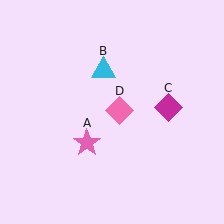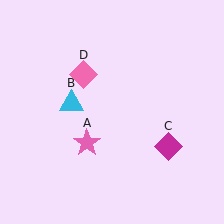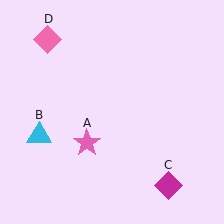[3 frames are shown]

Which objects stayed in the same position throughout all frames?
Pink star (object A) remained stationary.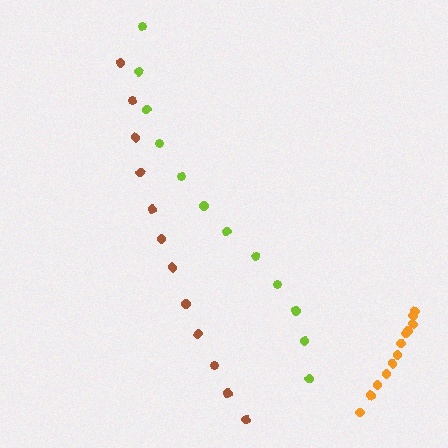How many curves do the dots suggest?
There are 3 distinct paths.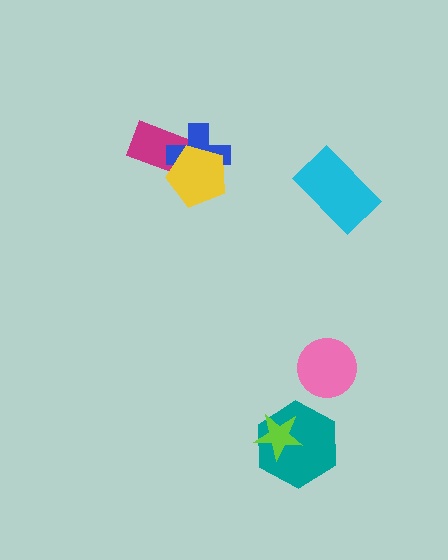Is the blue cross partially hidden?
Yes, it is partially covered by another shape.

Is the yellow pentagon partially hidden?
No, no other shape covers it.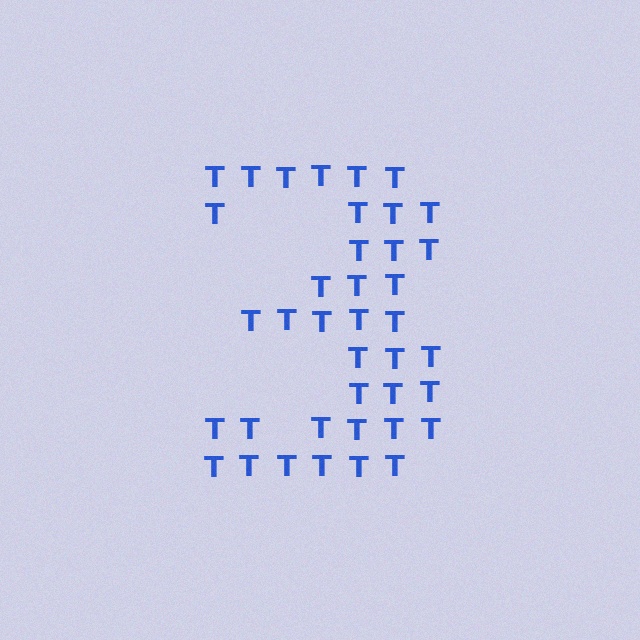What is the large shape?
The large shape is the digit 3.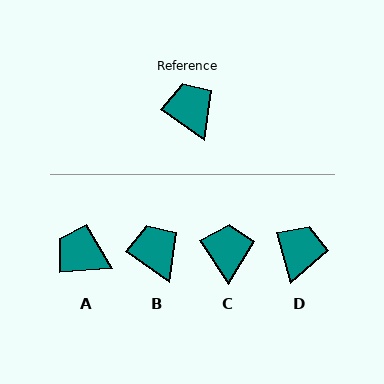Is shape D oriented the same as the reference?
No, it is off by about 40 degrees.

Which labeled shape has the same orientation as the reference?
B.